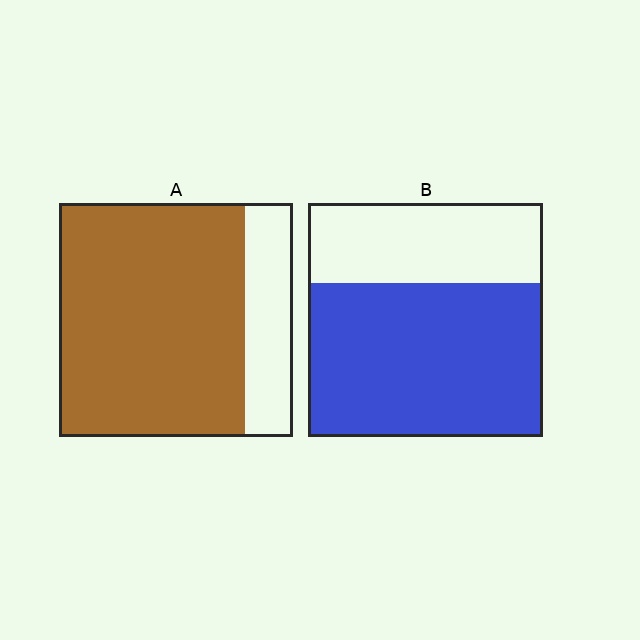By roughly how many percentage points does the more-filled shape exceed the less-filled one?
By roughly 15 percentage points (A over B).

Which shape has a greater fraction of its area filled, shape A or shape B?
Shape A.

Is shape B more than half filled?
Yes.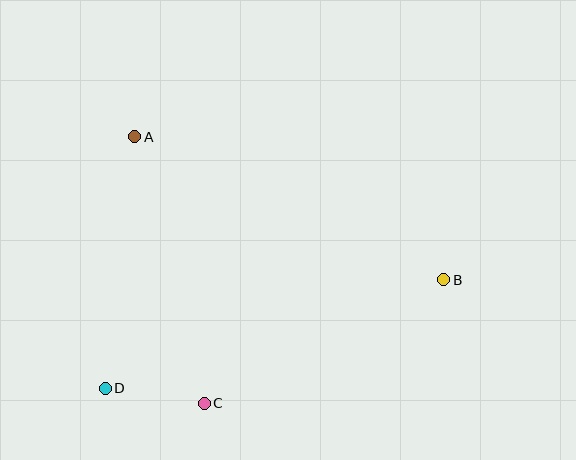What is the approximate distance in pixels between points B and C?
The distance between B and C is approximately 269 pixels.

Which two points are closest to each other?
Points C and D are closest to each other.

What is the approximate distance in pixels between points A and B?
The distance between A and B is approximately 341 pixels.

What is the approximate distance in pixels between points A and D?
The distance between A and D is approximately 253 pixels.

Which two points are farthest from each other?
Points B and D are farthest from each other.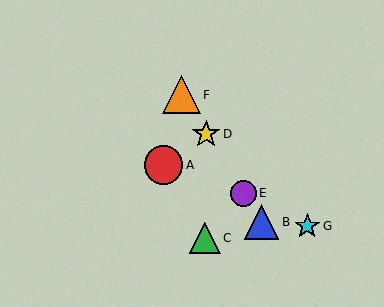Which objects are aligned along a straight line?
Objects B, D, E, F are aligned along a straight line.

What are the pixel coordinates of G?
Object G is at (307, 226).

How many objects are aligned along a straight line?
4 objects (B, D, E, F) are aligned along a straight line.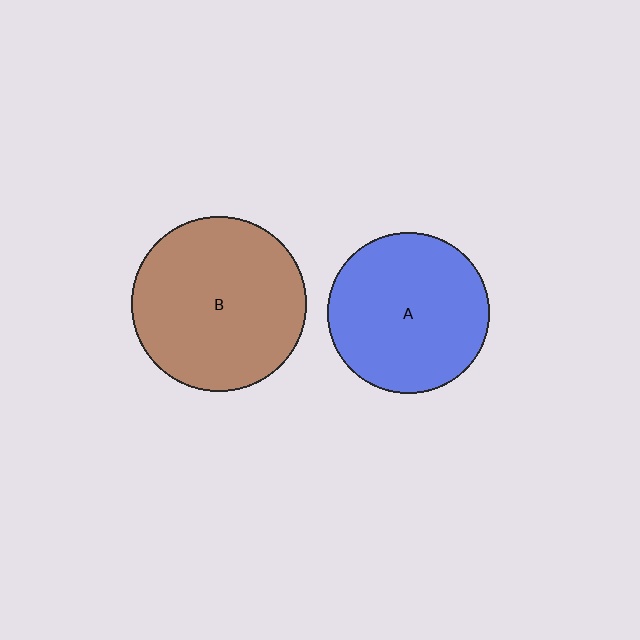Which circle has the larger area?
Circle B (brown).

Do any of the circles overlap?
No, none of the circles overlap.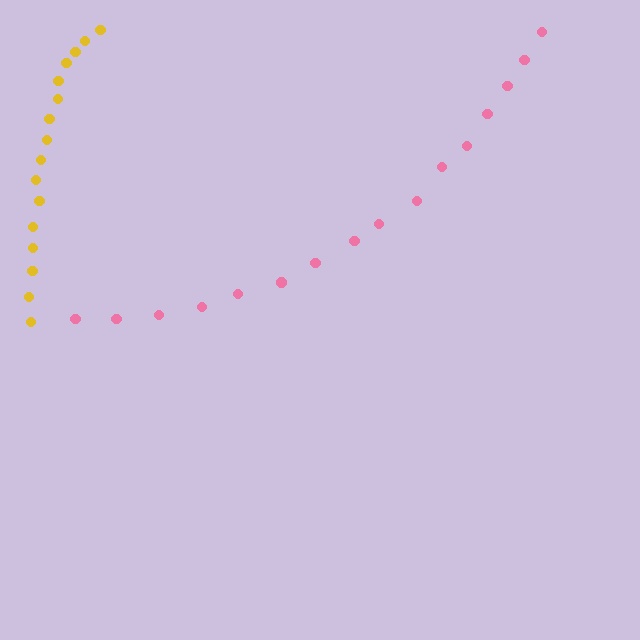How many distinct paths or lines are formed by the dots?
There are 2 distinct paths.